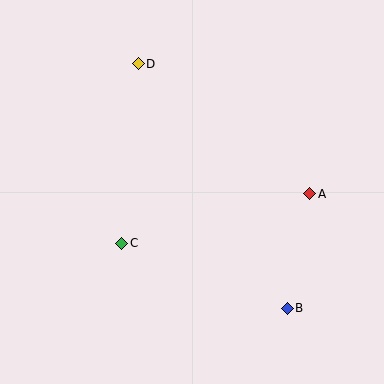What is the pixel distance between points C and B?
The distance between C and B is 178 pixels.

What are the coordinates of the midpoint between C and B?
The midpoint between C and B is at (205, 276).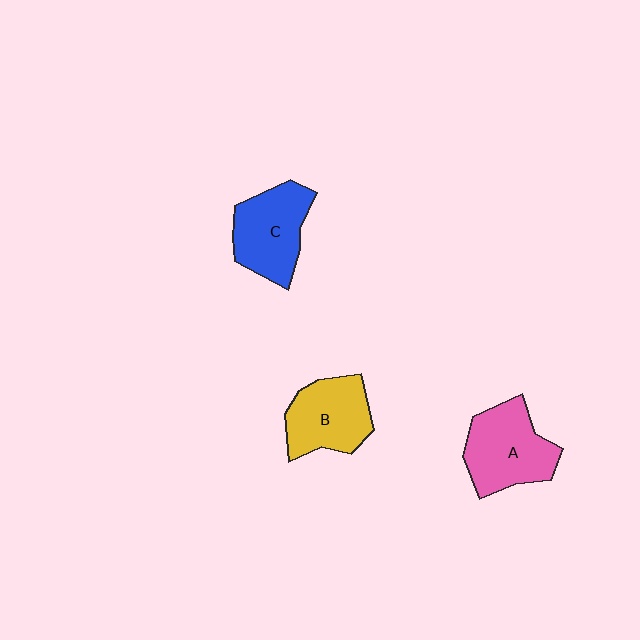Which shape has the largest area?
Shape A (pink).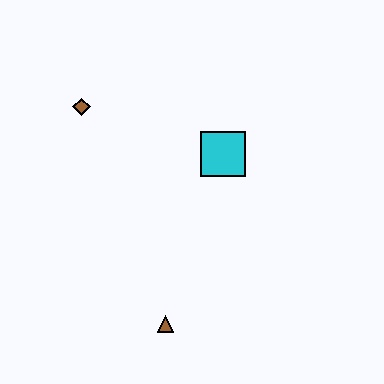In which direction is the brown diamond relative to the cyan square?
The brown diamond is to the left of the cyan square.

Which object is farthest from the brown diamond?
The brown triangle is farthest from the brown diamond.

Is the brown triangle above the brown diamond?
No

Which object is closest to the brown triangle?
The cyan square is closest to the brown triangle.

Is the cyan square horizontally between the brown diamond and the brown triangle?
No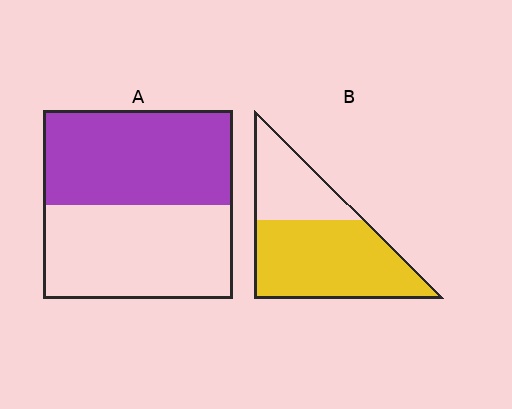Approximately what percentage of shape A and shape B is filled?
A is approximately 50% and B is approximately 65%.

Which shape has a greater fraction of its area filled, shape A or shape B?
Shape B.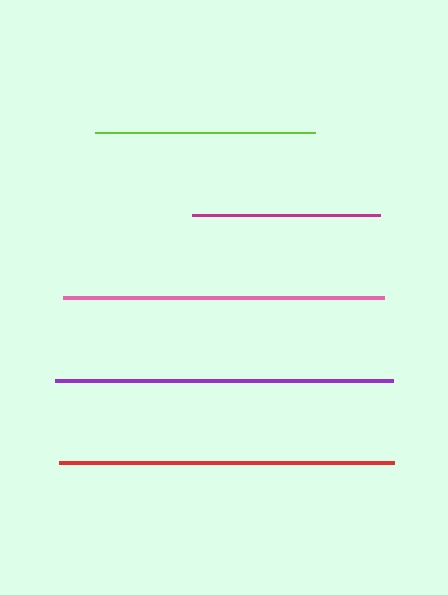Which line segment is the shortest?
The magenta line is the shortest at approximately 188 pixels.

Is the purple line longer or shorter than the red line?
The purple line is longer than the red line.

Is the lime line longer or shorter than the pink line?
The pink line is longer than the lime line.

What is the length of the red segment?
The red segment is approximately 335 pixels long.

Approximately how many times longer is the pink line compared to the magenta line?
The pink line is approximately 1.7 times the length of the magenta line.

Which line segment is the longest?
The purple line is the longest at approximately 338 pixels.